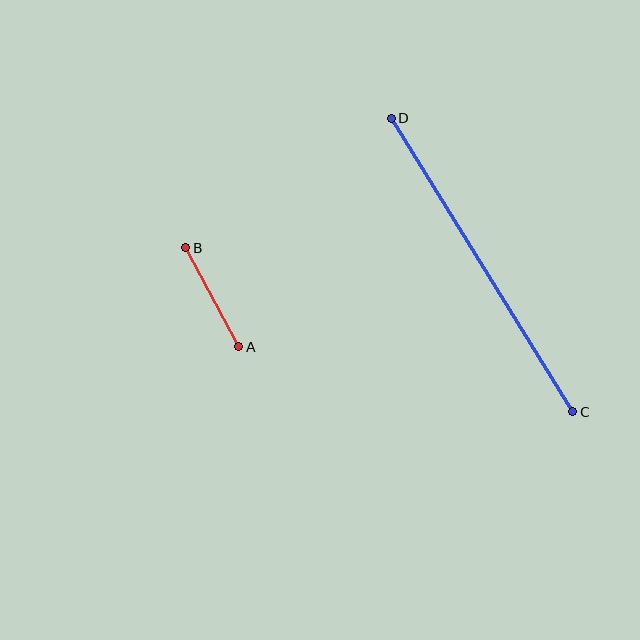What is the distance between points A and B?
The distance is approximately 112 pixels.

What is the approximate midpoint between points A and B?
The midpoint is at approximately (212, 297) pixels.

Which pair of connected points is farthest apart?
Points C and D are farthest apart.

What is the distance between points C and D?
The distance is approximately 345 pixels.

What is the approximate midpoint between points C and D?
The midpoint is at approximately (482, 265) pixels.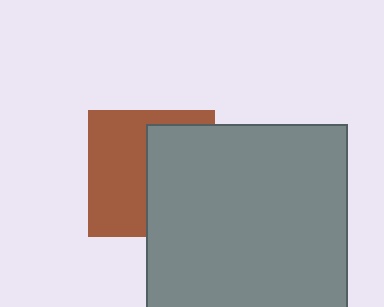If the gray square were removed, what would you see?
You would see the complete brown square.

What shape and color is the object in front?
The object in front is a gray square.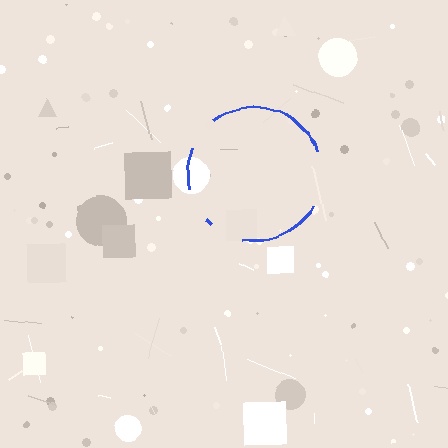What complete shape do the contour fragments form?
The contour fragments form a circle.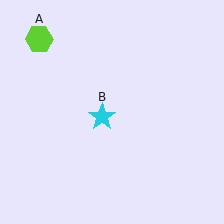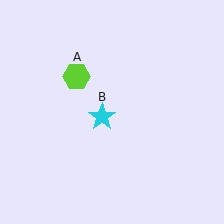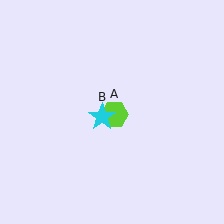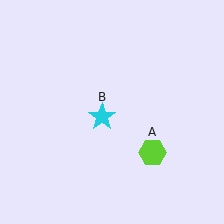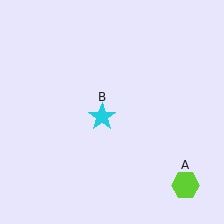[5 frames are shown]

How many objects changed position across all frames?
1 object changed position: lime hexagon (object A).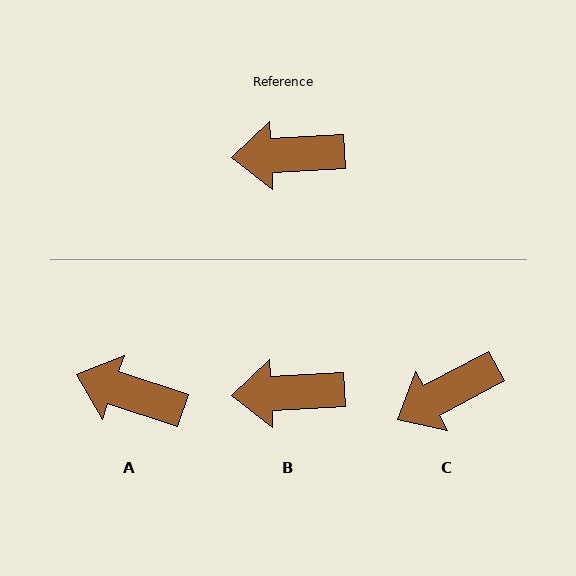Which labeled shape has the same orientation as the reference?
B.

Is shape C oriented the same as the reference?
No, it is off by about 26 degrees.